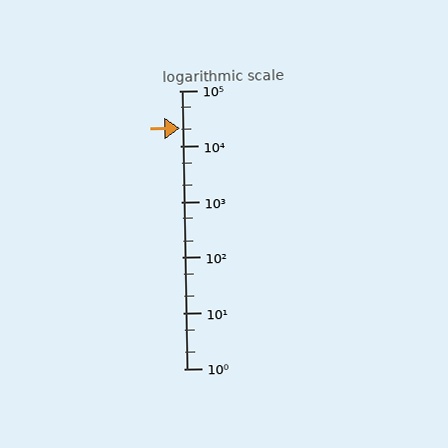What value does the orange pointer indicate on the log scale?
The pointer indicates approximately 21000.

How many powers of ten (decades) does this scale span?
The scale spans 5 decades, from 1 to 100000.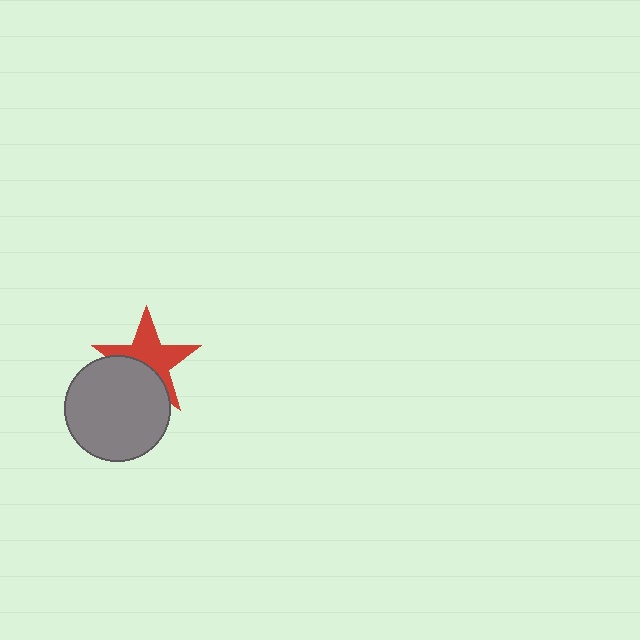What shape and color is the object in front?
The object in front is a gray circle.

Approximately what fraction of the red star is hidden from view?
Roughly 40% of the red star is hidden behind the gray circle.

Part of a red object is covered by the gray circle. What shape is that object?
It is a star.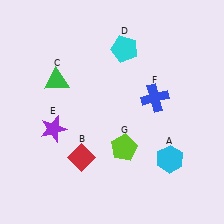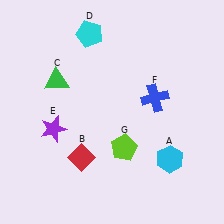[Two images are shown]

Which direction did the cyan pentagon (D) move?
The cyan pentagon (D) moved left.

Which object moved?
The cyan pentagon (D) moved left.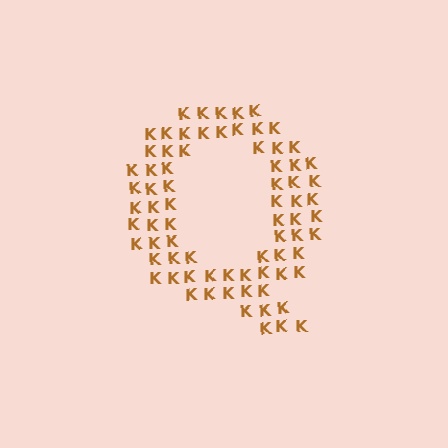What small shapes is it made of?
It is made of small letter K's.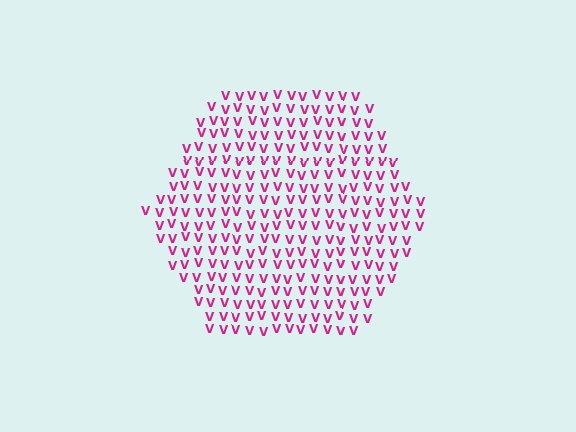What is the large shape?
The large shape is a hexagon.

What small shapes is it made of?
It is made of small letter V's.